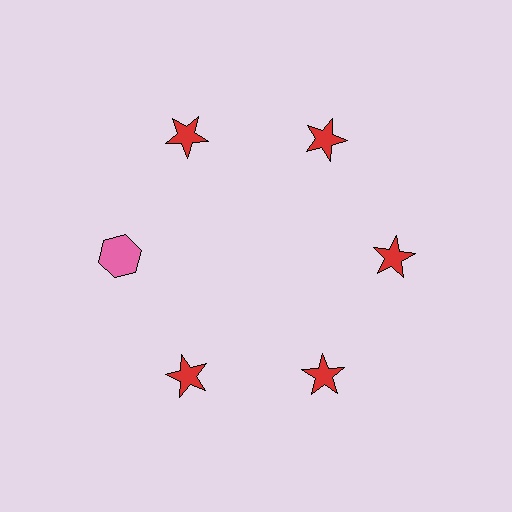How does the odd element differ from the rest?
It differs in both color (pink instead of red) and shape (hexagon instead of star).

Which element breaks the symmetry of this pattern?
The pink hexagon at roughly the 9 o'clock position breaks the symmetry. All other shapes are red stars.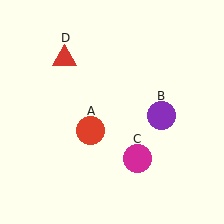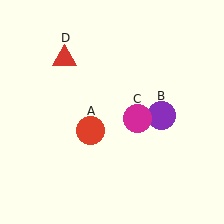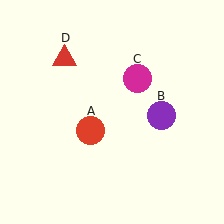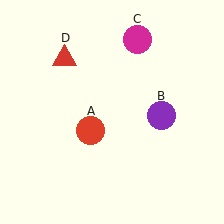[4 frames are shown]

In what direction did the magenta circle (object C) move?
The magenta circle (object C) moved up.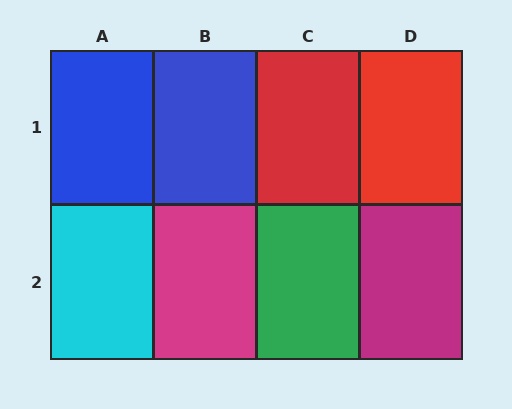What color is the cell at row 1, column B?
Blue.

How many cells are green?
1 cell is green.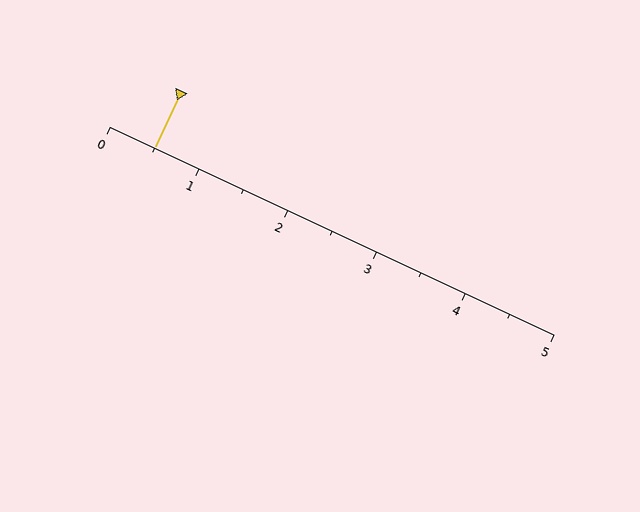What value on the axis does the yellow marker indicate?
The marker indicates approximately 0.5.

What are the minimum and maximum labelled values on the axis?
The axis runs from 0 to 5.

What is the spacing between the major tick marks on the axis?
The major ticks are spaced 1 apart.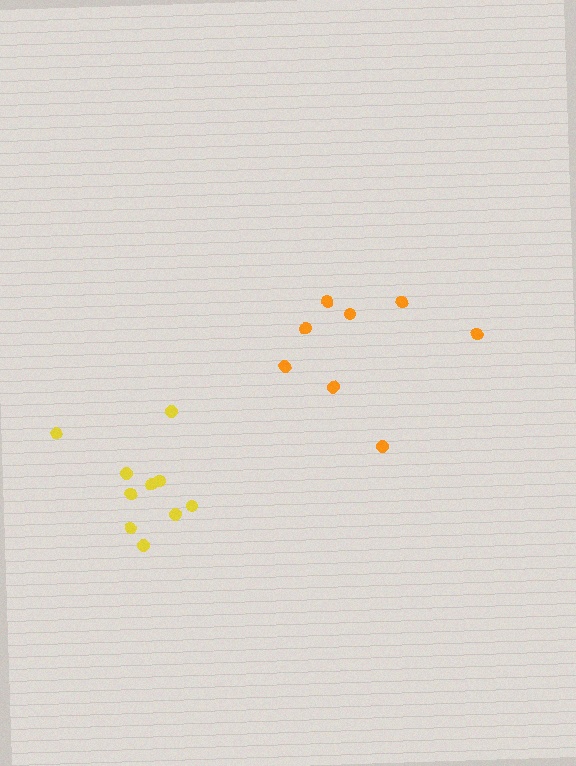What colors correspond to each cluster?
The clusters are colored: orange, yellow.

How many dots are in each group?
Group 1: 8 dots, Group 2: 10 dots (18 total).